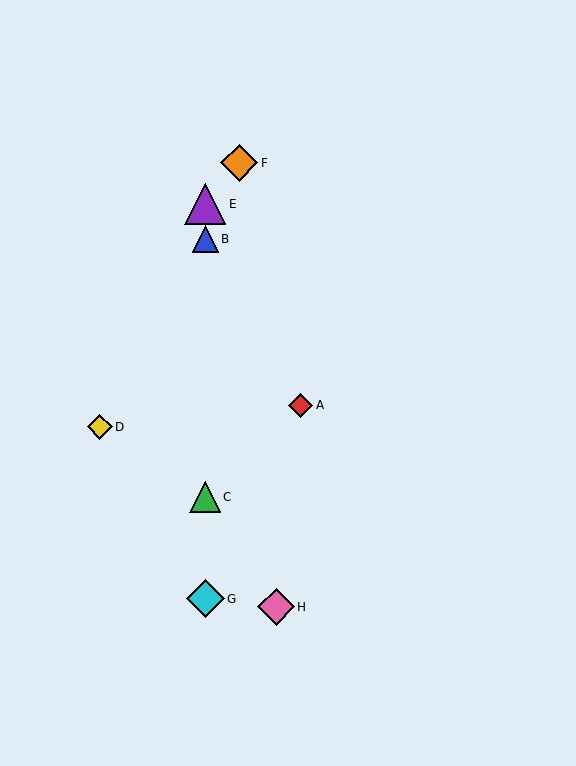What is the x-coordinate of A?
Object A is at x≈301.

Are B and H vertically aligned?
No, B is at x≈205 and H is at x≈276.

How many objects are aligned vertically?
4 objects (B, C, E, G) are aligned vertically.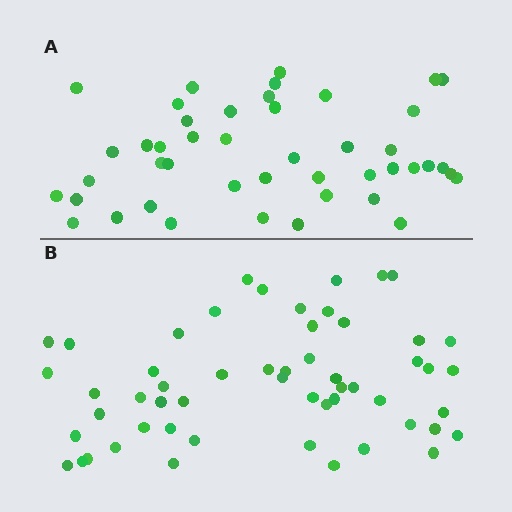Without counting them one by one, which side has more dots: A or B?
Region B (the bottom region) has more dots.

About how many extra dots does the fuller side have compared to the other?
Region B has roughly 10 or so more dots than region A.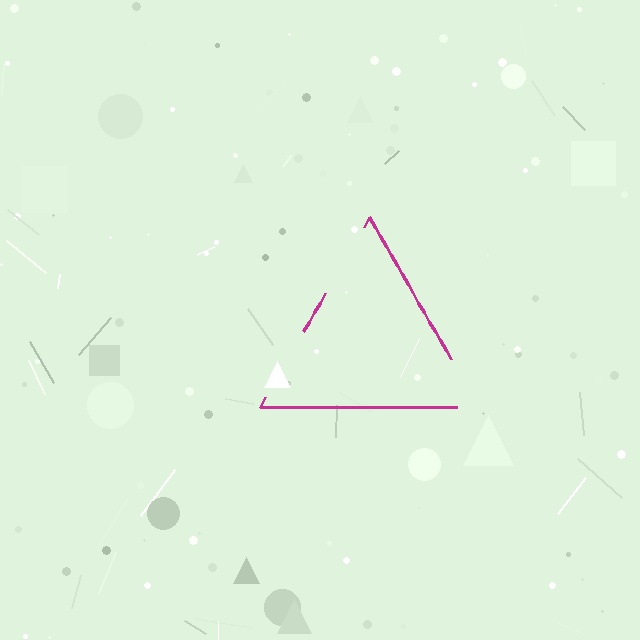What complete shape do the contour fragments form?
The contour fragments form a triangle.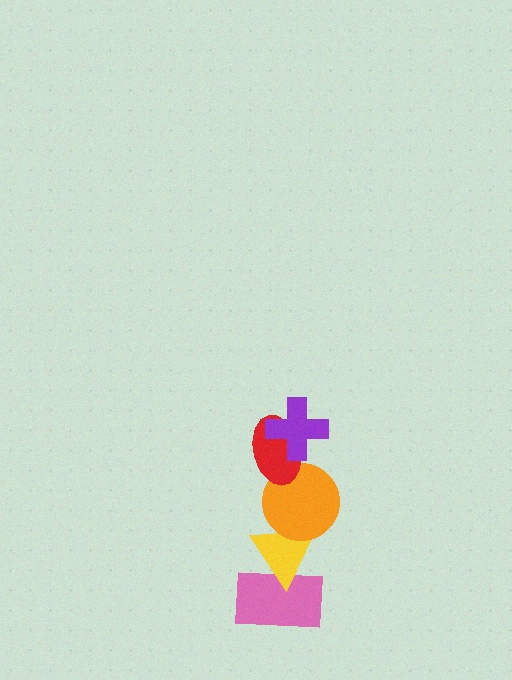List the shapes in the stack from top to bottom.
From top to bottom: the purple cross, the red ellipse, the orange circle, the yellow triangle, the pink rectangle.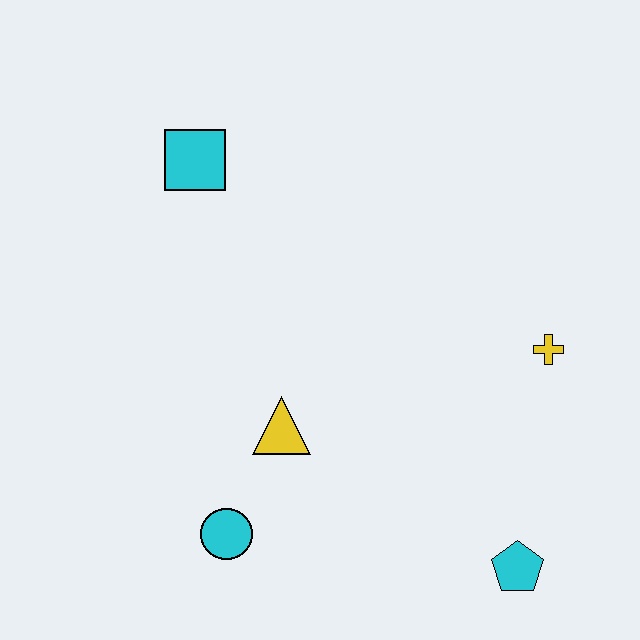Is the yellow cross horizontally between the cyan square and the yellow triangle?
No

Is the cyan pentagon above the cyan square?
No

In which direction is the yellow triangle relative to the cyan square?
The yellow triangle is below the cyan square.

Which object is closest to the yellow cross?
The cyan pentagon is closest to the yellow cross.